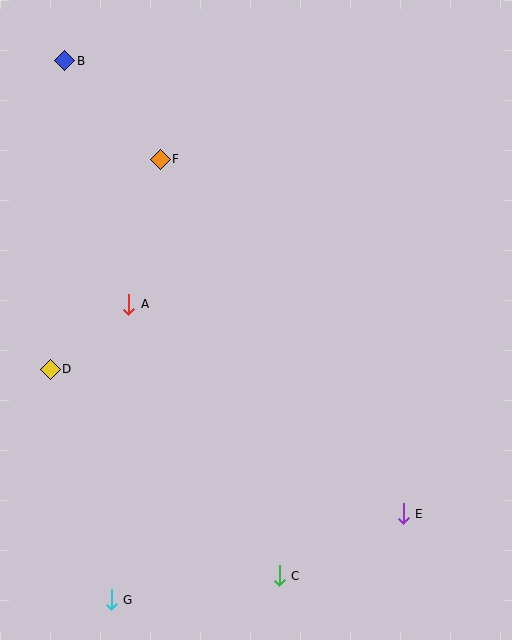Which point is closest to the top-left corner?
Point B is closest to the top-left corner.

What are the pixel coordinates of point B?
Point B is at (65, 61).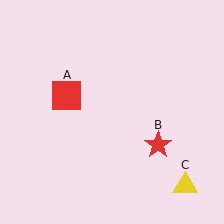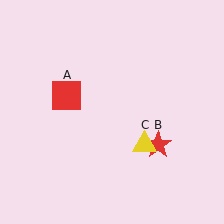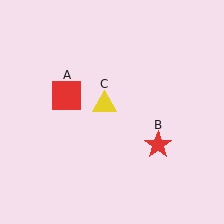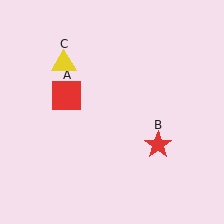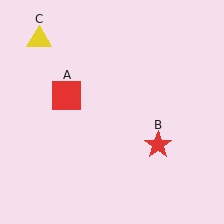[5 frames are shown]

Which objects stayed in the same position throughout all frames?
Red square (object A) and red star (object B) remained stationary.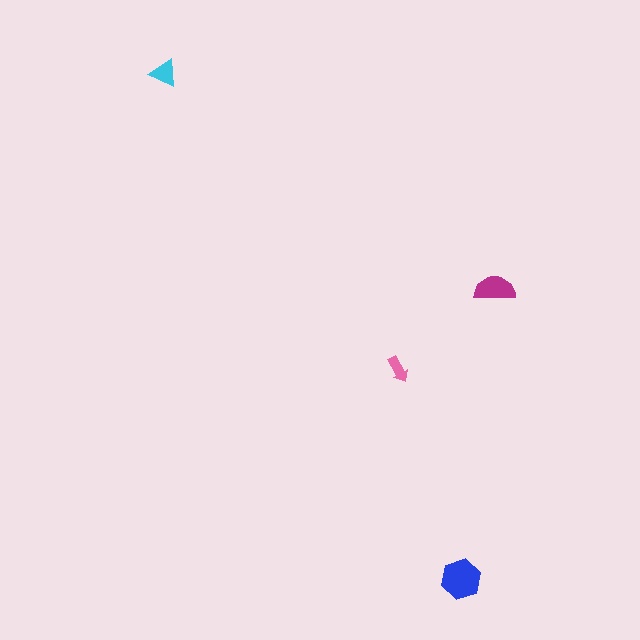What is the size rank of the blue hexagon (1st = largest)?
1st.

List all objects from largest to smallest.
The blue hexagon, the magenta semicircle, the cyan triangle, the pink arrow.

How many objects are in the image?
There are 4 objects in the image.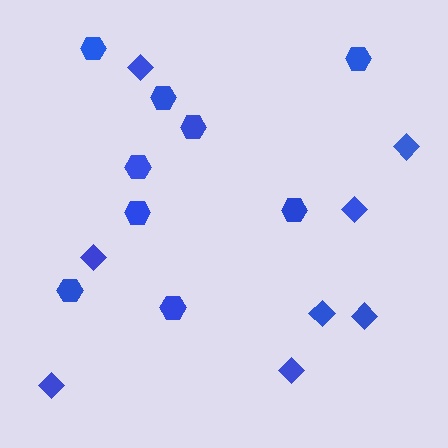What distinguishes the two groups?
There are 2 groups: one group of hexagons (9) and one group of diamonds (8).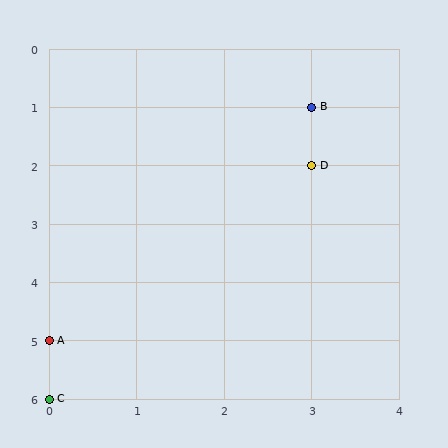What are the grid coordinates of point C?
Point C is at grid coordinates (0, 6).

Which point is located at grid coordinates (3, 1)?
Point B is at (3, 1).